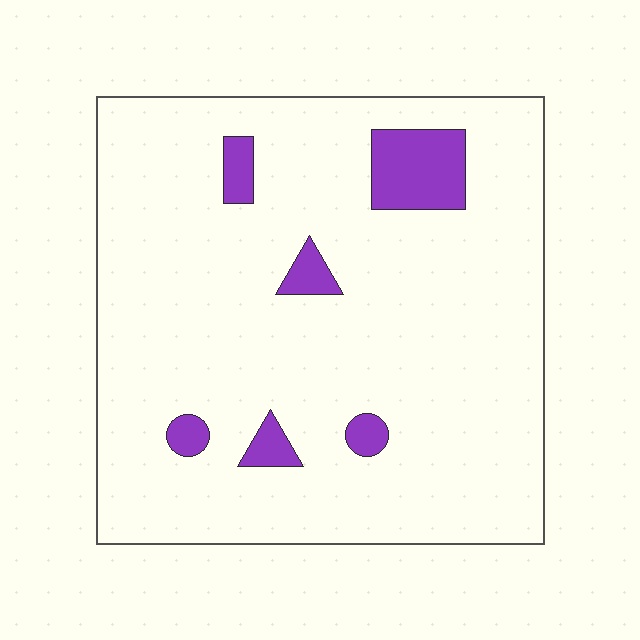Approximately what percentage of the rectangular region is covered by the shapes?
Approximately 10%.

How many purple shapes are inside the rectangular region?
6.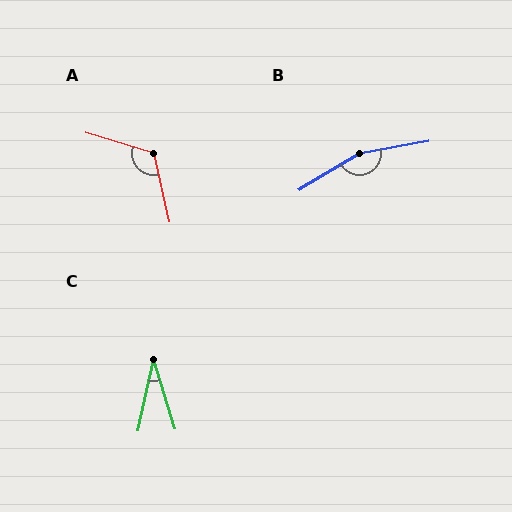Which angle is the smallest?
C, at approximately 30 degrees.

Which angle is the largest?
B, at approximately 159 degrees.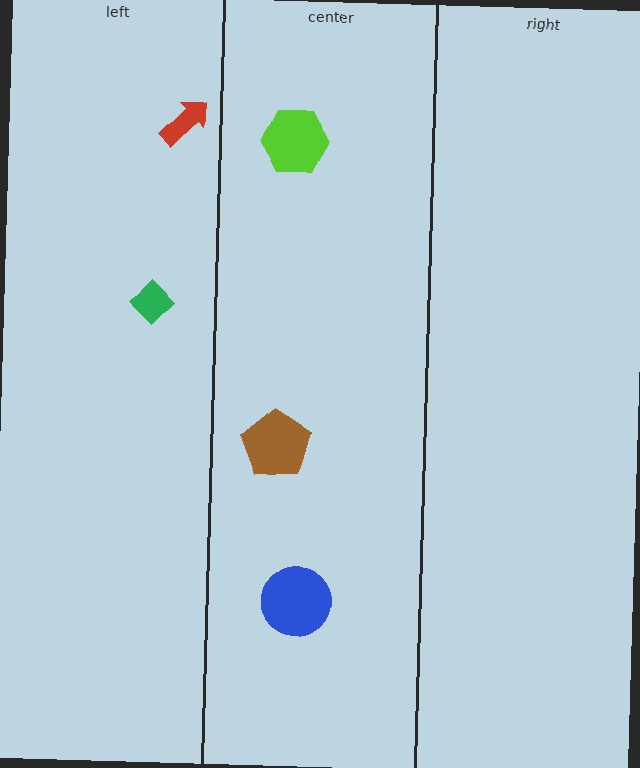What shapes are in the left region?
The green diamond, the red arrow.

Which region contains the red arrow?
The left region.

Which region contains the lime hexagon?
The center region.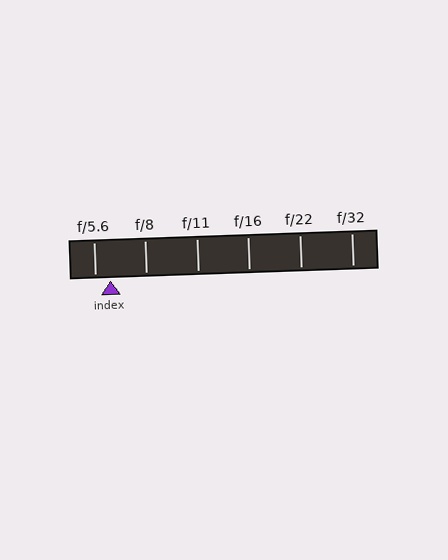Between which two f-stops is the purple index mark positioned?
The index mark is between f/5.6 and f/8.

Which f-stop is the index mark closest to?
The index mark is closest to f/5.6.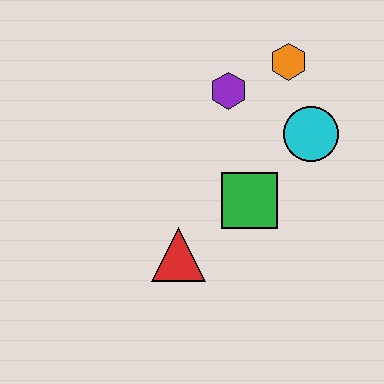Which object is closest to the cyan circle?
The orange hexagon is closest to the cyan circle.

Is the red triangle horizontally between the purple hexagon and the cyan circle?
No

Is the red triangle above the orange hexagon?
No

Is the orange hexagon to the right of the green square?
Yes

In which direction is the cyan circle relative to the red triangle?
The cyan circle is to the right of the red triangle.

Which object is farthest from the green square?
The orange hexagon is farthest from the green square.